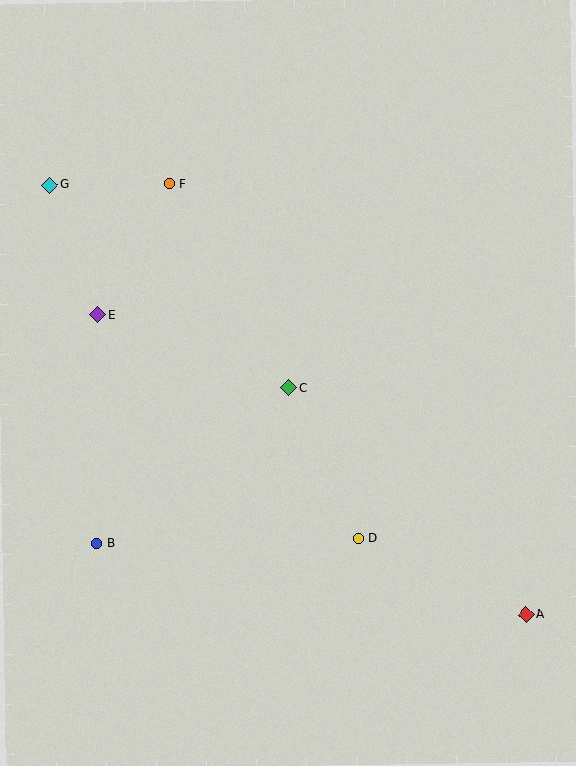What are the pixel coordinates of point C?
Point C is at (289, 388).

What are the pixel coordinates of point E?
Point E is at (98, 315).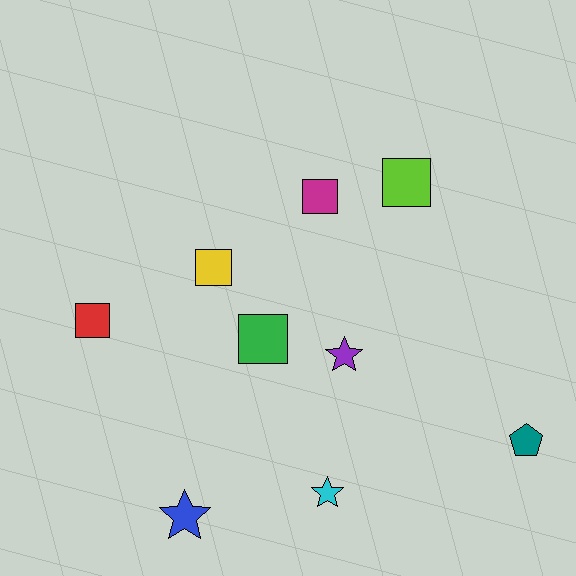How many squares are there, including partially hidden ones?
There are 5 squares.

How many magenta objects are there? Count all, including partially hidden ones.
There is 1 magenta object.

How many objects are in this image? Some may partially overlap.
There are 9 objects.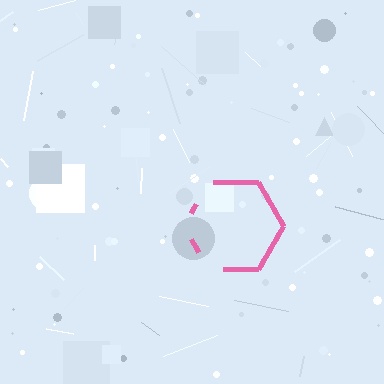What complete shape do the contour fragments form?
The contour fragments form a hexagon.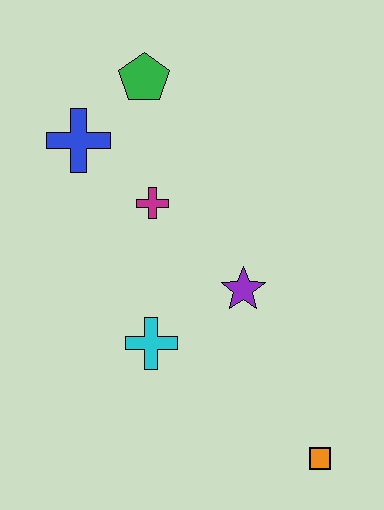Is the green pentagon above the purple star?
Yes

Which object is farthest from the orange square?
The green pentagon is farthest from the orange square.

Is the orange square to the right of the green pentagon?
Yes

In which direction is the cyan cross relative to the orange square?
The cyan cross is to the left of the orange square.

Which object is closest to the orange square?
The purple star is closest to the orange square.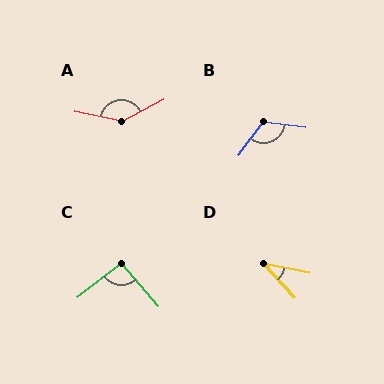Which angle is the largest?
A, at approximately 141 degrees.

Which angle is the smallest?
D, at approximately 36 degrees.